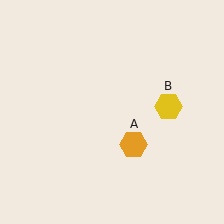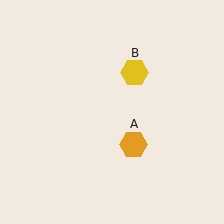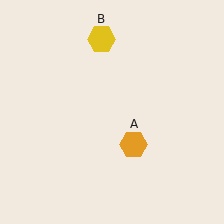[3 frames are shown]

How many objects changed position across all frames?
1 object changed position: yellow hexagon (object B).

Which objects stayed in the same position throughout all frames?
Orange hexagon (object A) remained stationary.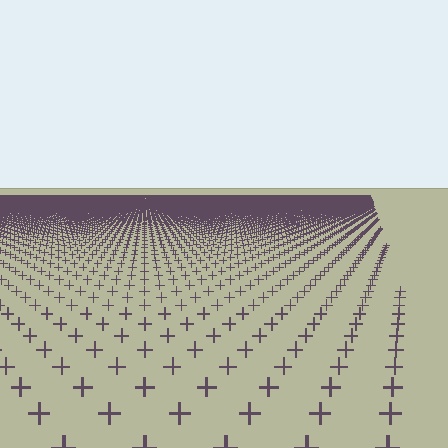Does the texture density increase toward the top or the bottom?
Density increases toward the top.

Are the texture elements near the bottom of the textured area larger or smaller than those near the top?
Larger. Near the bottom, elements are closer to the viewer and appear at a bigger on-screen size.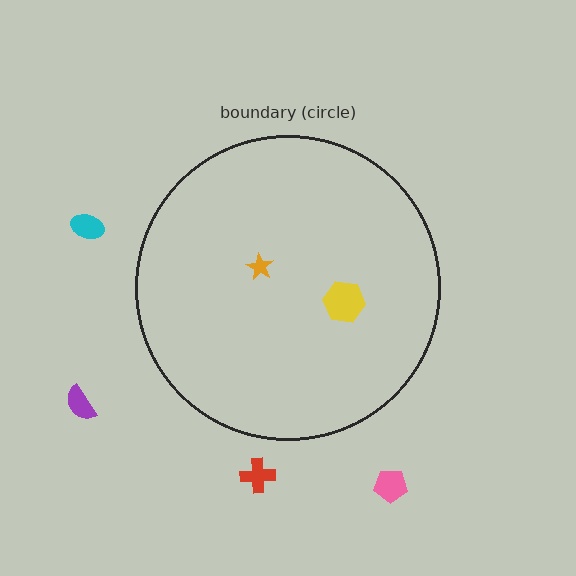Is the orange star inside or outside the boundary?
Inside.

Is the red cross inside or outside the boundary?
Outside.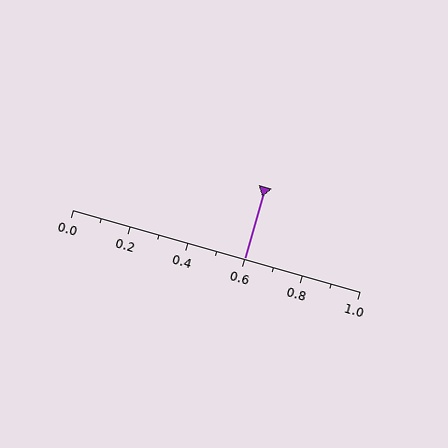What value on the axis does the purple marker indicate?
The marker indicates approximately 0.6.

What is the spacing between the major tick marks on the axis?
The major ticks are spaced 0.2 apart.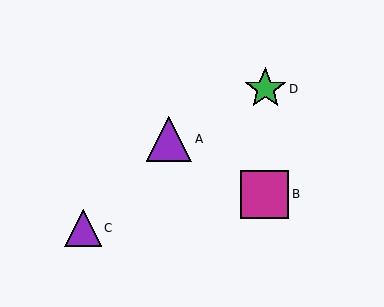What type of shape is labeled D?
Shape D is a green star.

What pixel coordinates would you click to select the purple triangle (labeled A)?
Click at (169, 139) to select the purple triangle A.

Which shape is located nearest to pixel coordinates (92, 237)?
The purple triangle (labeled C) at (83, 228) is nearest to that location.